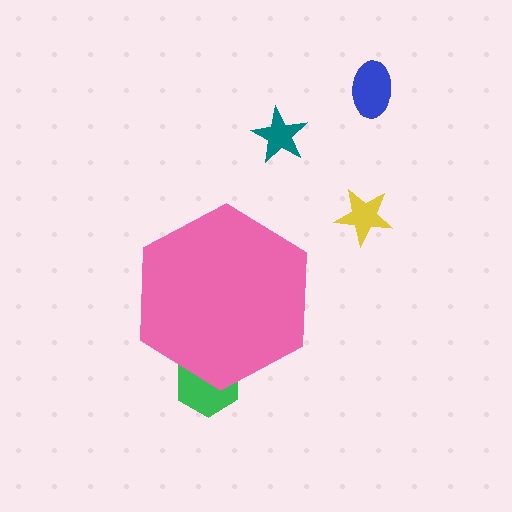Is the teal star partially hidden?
No, the teal star is fully visible.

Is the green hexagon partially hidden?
Yes, the green hexagon is partially hidden behind the pink hexagon.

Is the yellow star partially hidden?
No, the yellow star is fully visible.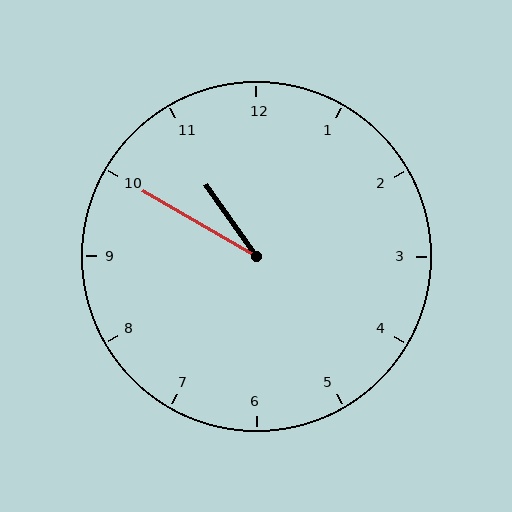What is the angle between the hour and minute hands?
Approximately 25 degrees.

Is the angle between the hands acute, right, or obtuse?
It is acute.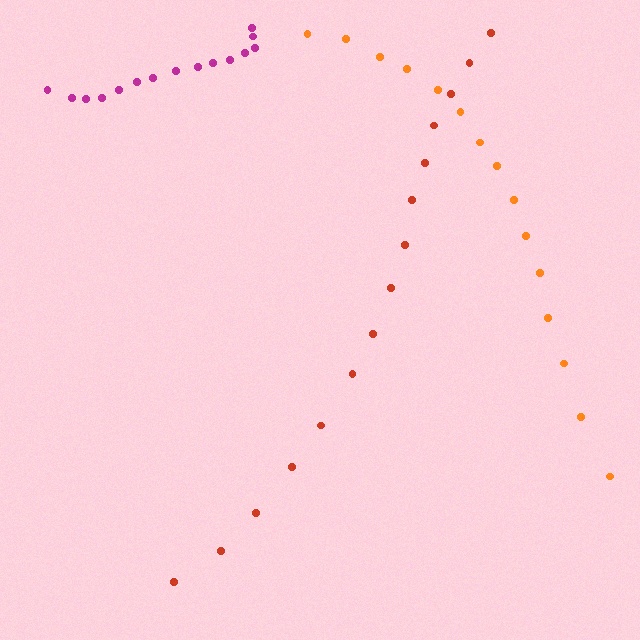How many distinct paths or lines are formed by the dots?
There are 3 distinct paths.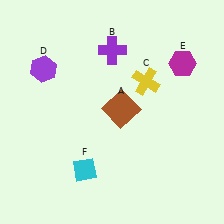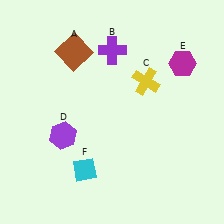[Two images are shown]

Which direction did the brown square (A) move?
The brown square (A) moved up.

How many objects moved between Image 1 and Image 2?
2 objects moved between the two images.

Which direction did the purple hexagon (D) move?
The purple hexagon (D) moved down.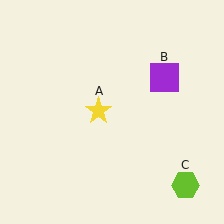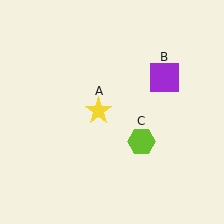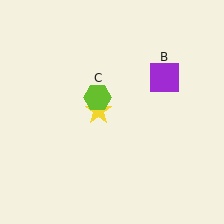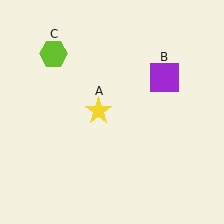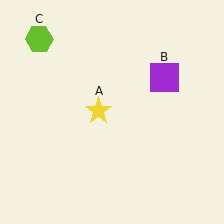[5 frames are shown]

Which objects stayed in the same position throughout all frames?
Yellow star (object A) and purple square (object B) remained stationary.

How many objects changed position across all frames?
1 object changed position: lime hexagon (object C).